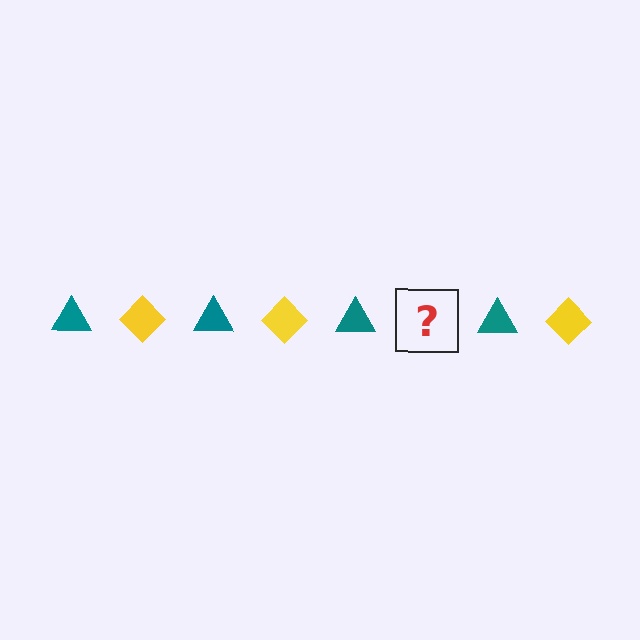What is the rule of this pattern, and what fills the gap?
The rule is that the pattern alternates between teal triangle and yellow diamond. The gap should be filled with a yellow diamond.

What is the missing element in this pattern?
The missing element is a yellow diamond.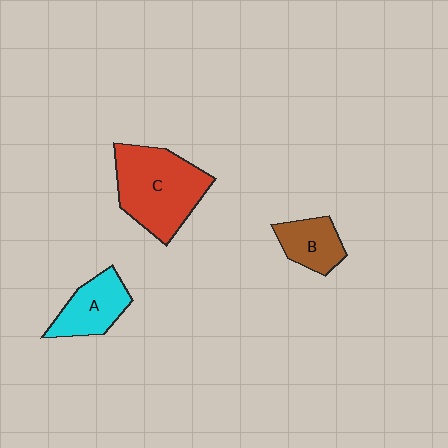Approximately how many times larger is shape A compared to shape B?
Approximately 1.2 times.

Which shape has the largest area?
Shape C (red).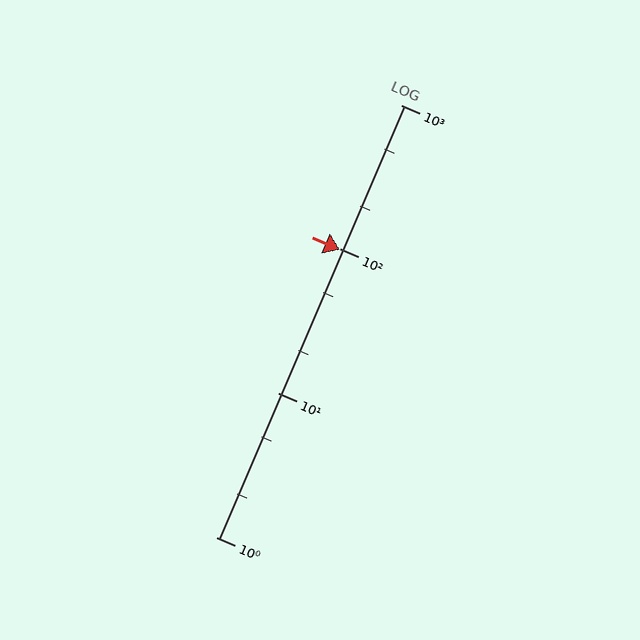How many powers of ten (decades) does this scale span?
The scale spans 3 decades, from 1 to 1000.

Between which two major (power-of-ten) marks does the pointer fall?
The pointer is between 10 and 100.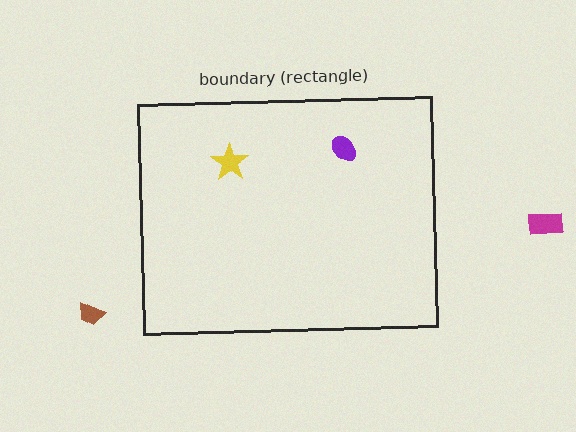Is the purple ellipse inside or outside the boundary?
Inside.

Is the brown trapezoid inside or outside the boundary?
Outside.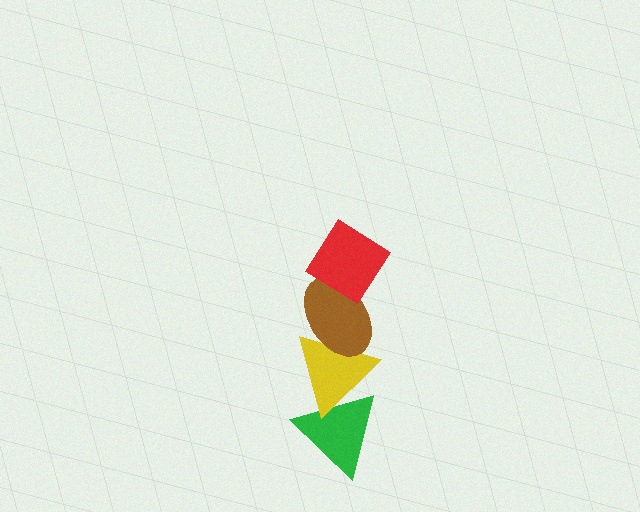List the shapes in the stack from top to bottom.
From top to bottom: the red diamond, the brown ellipse, the yellow triangle, the green triangle.